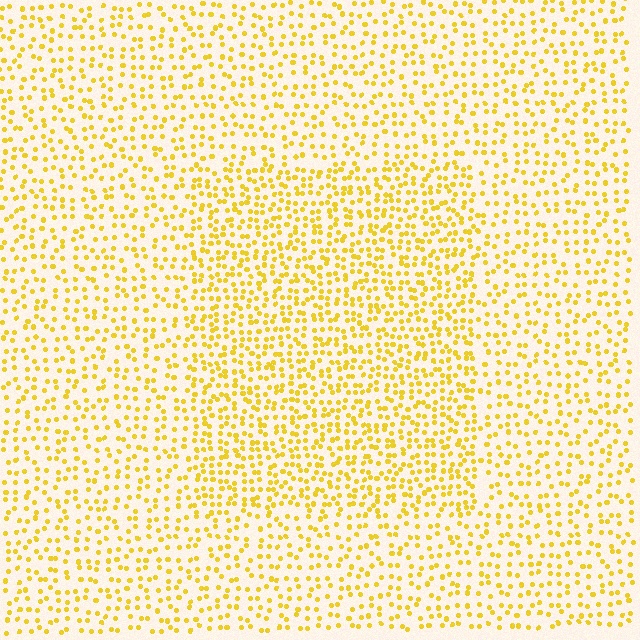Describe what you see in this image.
The image contains small yellow elements arranged at two different densities. A rectangle-shaped region is visible where the elements are more densely packed than the surrounding area.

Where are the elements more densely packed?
The elements are more densely packed inside the rectangle boundary.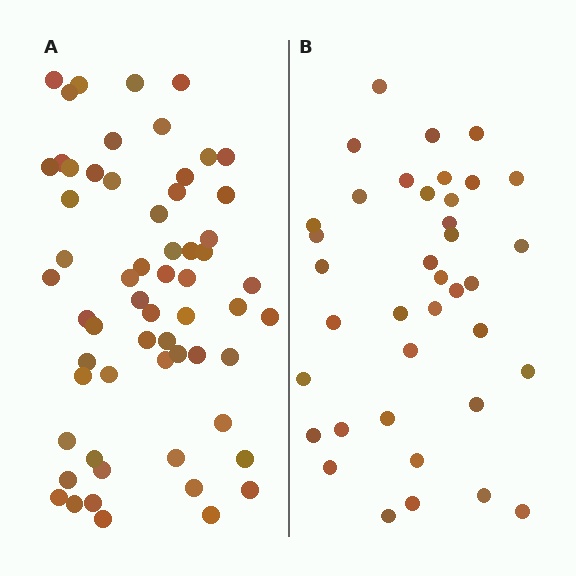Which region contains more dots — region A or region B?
Region A (the left region) has more dots.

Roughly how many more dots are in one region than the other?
Region A has approximately 20 more dots than region B.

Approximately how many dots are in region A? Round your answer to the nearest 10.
About 60 dots.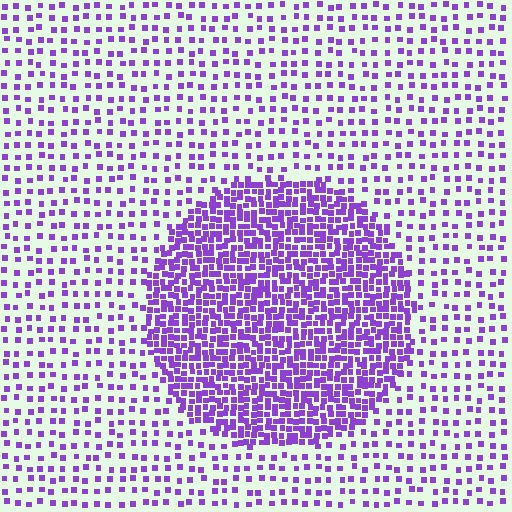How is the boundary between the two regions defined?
The boundary is defined by a change in element density (approximately 2.8x ratio). All elements are the same color, size, and shape.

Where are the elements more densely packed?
The elements are more densely packed inside the circle boundary.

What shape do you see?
I see a circle.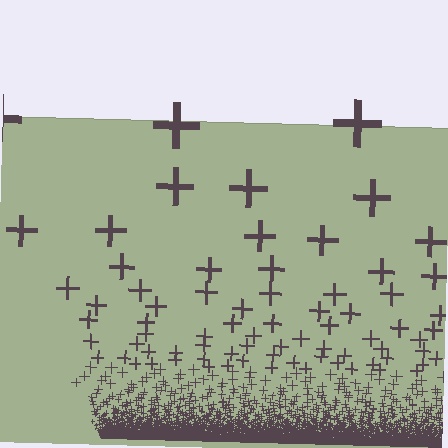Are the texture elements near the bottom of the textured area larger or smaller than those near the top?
Smaller. The gradient is inverted — elements near the bottom are smaller and denser.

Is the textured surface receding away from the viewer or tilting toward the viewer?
The surface appears to tilt toward the viewer. Texture elements get larger and sparser toward the top.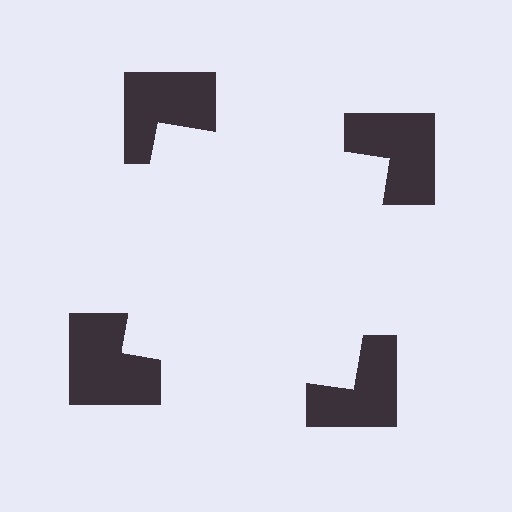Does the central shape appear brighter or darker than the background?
It typically appears slightly brighter than the background, even though no actual brightness change is drawn.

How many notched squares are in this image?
There are 4 — one at each vertex of the illusory square.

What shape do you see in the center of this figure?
An illusory square — its edges are inferred from the aligned wedge cuts in the notched squares, not physically drawn.